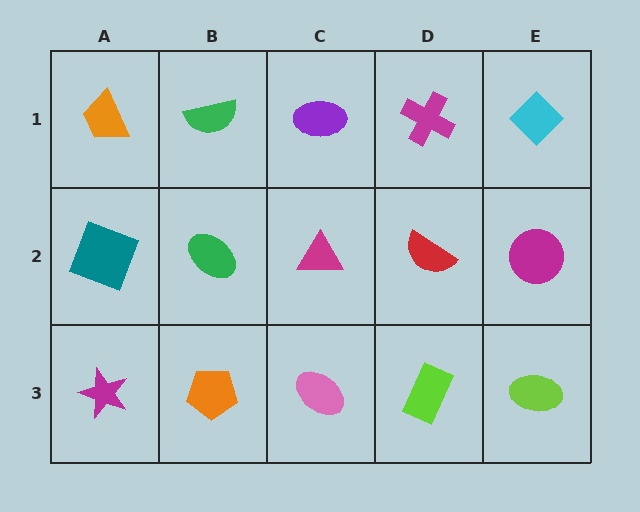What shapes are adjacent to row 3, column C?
A magenta triangle (row 2, column C), an orange pentagon (row 3, column B), a lime rectangle (row 3, column D).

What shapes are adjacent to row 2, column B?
A green semicircle (row 1, column B), an orange pentagon (row 3, column B), a teal square (row 2, column A), a magenta triangle (row 2, column C).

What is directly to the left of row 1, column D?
A purple ellipse.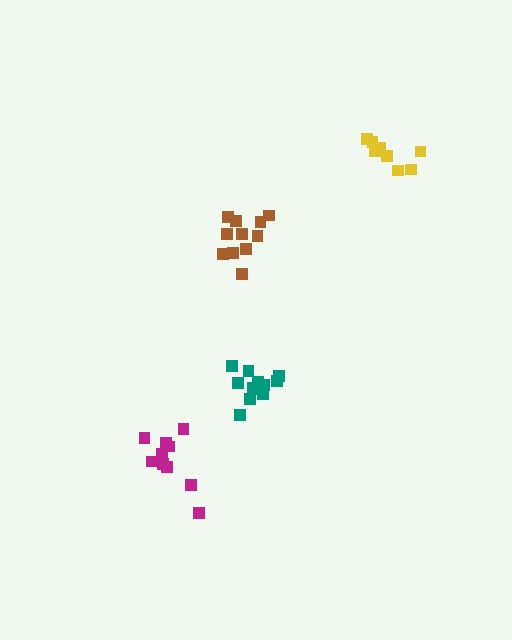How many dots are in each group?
Group 1: 8 dots, Group 2: 11 dots, Group 3: 12 dots, Group 4: 10 dots (41 total).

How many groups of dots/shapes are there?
There are 4 groups.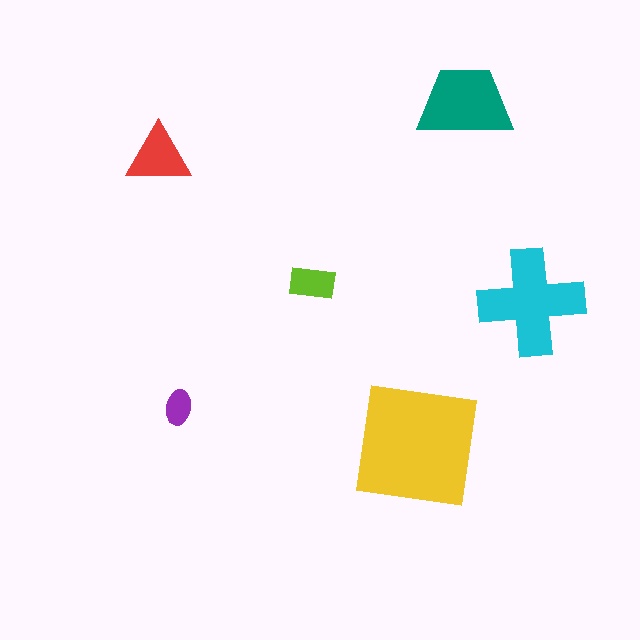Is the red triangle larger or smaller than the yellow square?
Smaller.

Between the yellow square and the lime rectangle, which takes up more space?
The yellow square.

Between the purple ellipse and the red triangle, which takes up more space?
The red triangle.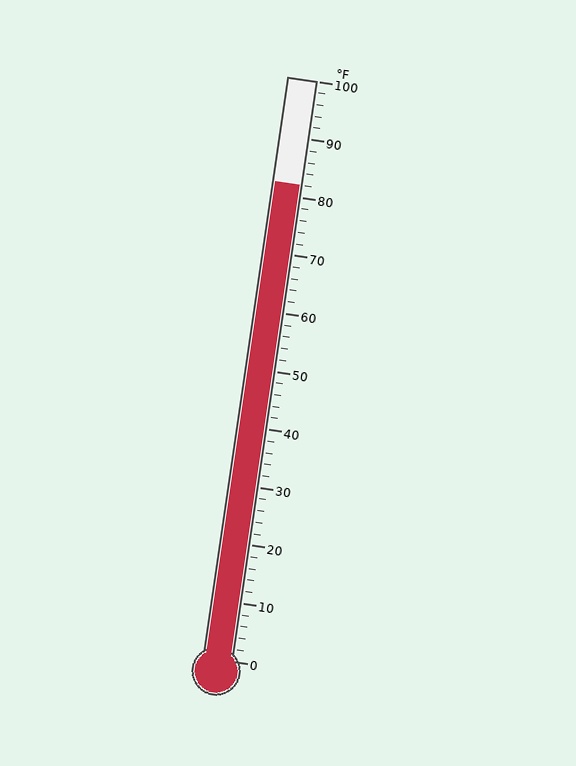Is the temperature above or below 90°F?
The temperature is below 90°F.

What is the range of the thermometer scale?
The thermometer scale ranges from 0°F to 100°F.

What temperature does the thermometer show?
The thermometer shows approximately 82°F.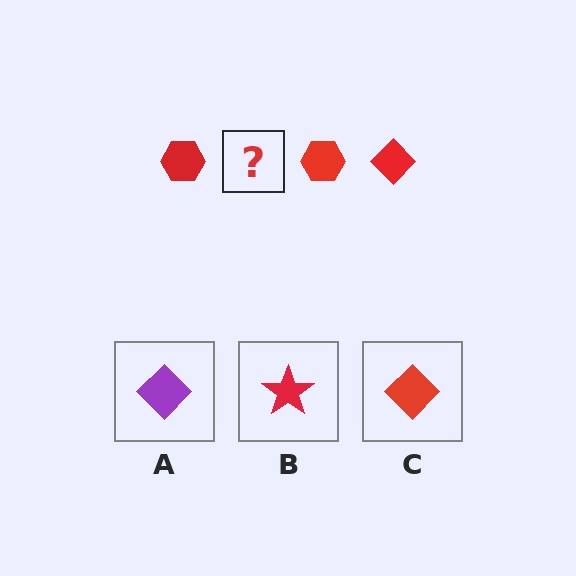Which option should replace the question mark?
Option C.